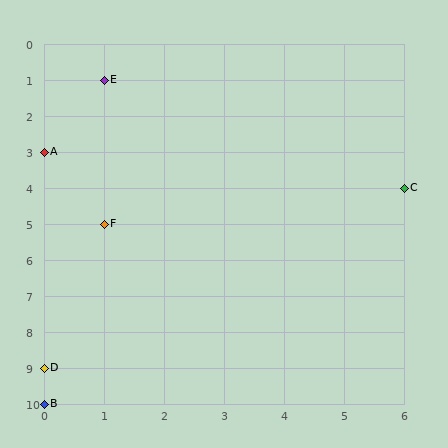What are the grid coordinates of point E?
Point E is at grid coordinates (1, 1).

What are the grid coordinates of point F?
Point F is at grid coordinates (1, 5).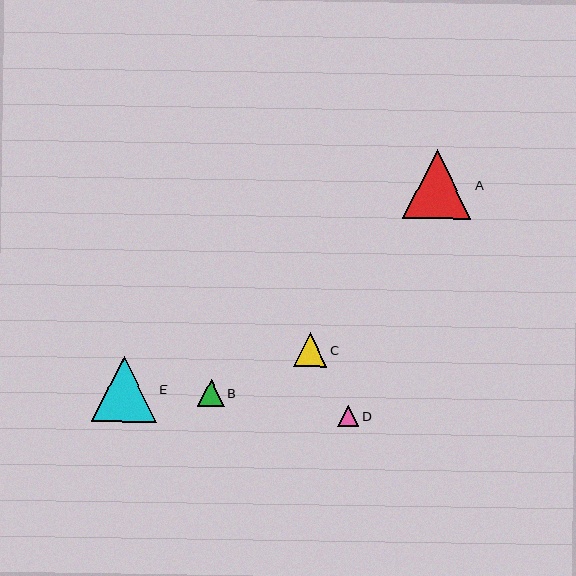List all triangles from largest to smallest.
From largest to smallest: A, E, C, B, D.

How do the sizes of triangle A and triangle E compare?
Triangle A and triangle E are approximately the same size.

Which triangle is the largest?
Triangle A is the largest with a size of approximately 68 pixels.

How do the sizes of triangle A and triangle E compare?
Triangle A and triangle E are approximately the same size.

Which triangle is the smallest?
Triangle D is the smallest with a size of approximately 21 pixels.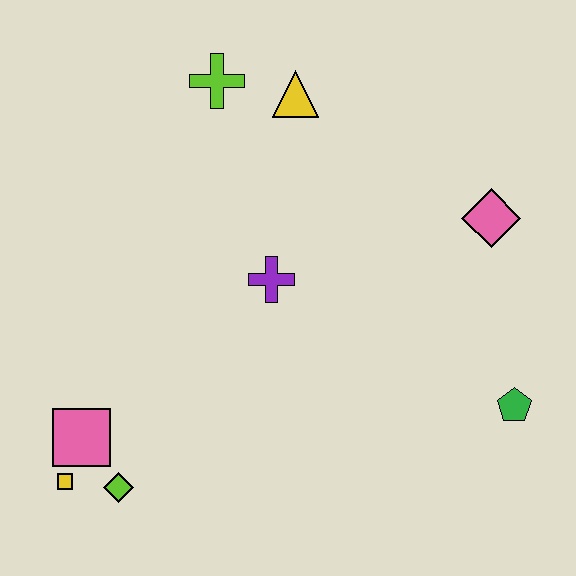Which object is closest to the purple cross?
The yellow triangle is closest to the purple cross.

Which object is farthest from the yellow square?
The pink diamond is farthest from the yellow square.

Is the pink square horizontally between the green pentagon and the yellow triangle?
No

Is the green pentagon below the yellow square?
No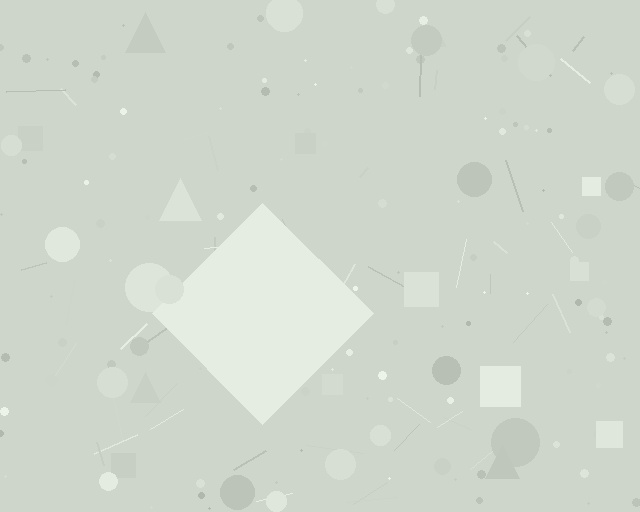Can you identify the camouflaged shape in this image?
The camouflaged shape is a diamond.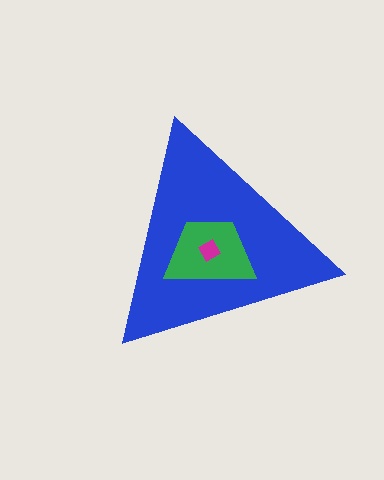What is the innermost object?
The magenta diamond.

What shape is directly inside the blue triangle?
The green trapezoid.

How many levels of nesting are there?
3.